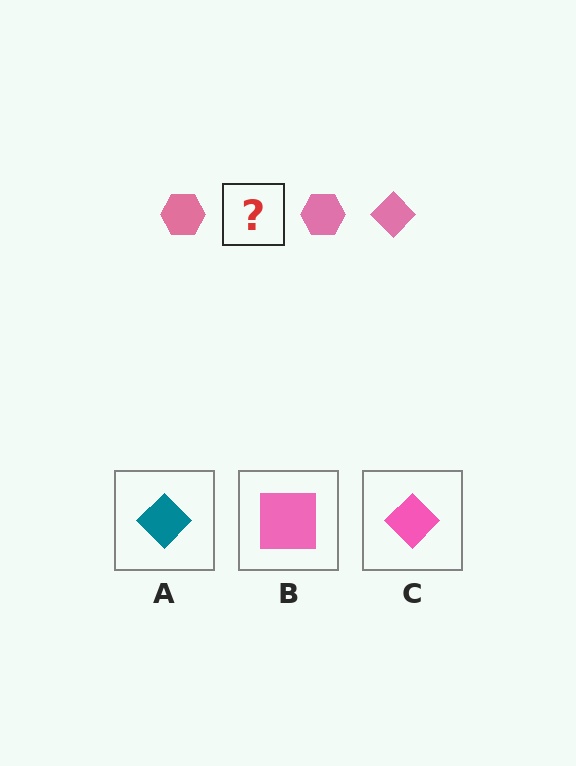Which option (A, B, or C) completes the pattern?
C.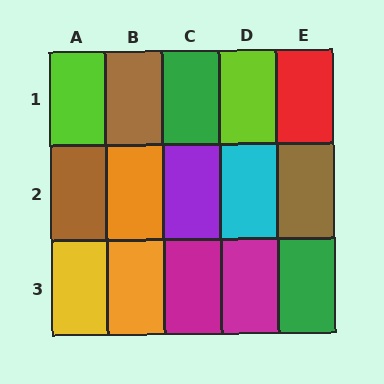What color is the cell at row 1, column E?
Red.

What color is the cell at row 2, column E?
Brown.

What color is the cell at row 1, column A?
Lime.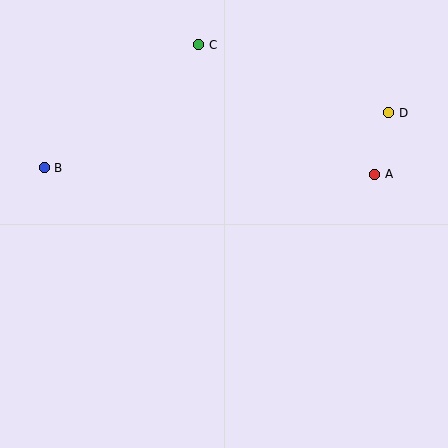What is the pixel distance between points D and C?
The distance between D and C is 202 pixels.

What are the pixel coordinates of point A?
Point A is at (375, 174).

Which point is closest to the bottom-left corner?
Point B is closest to the bottom-left corner.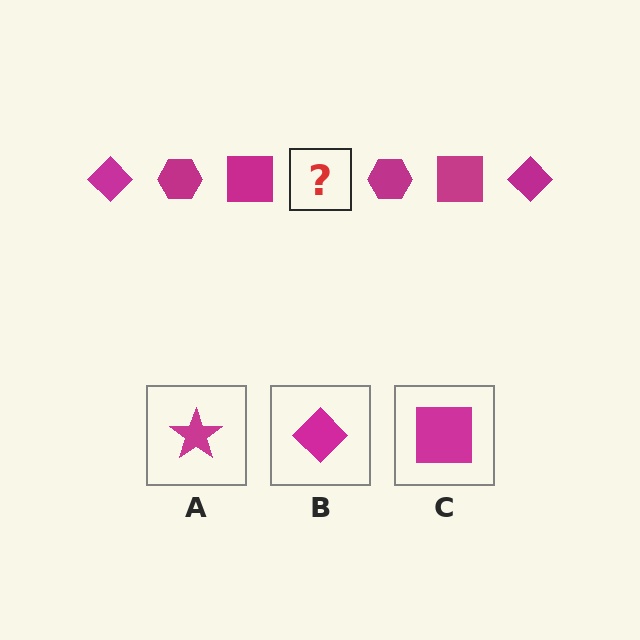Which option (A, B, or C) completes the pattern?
B.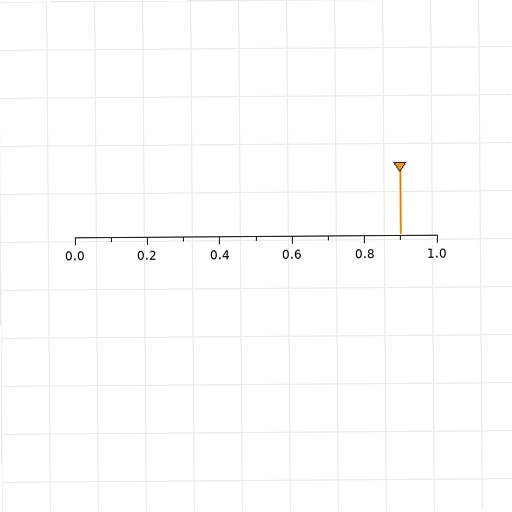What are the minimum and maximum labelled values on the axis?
The axis runs from 0.0 to 1.0.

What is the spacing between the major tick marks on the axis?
The major ticks are spaced 0.2 apart.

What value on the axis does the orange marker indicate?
The marker indicates approximately 0.9.